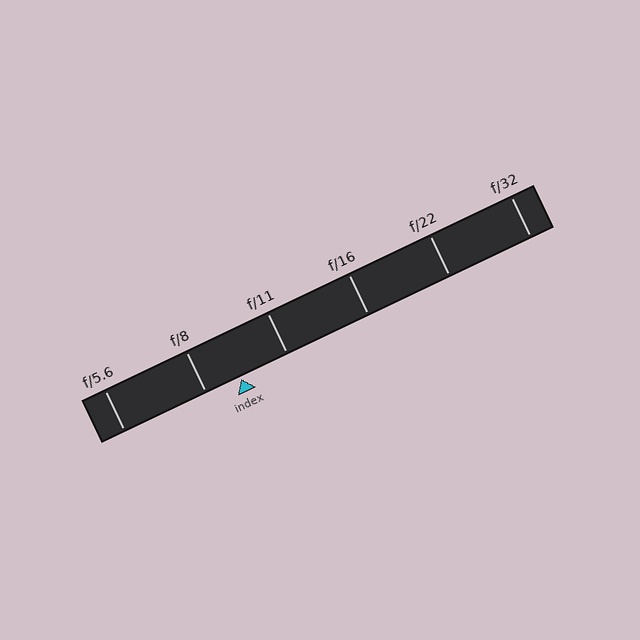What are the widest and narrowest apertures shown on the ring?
The widest aperture shown is f/5.6 and the narrowest is f/32.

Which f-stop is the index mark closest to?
The index mark is closest to f/8.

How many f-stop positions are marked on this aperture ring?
There are 6 f-stop positions marked.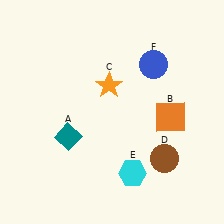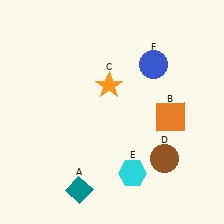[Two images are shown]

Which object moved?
The teal diamond (A) moved down.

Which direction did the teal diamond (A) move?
The teal diamond (A) moved down.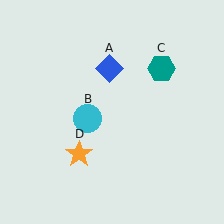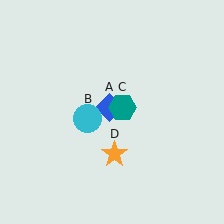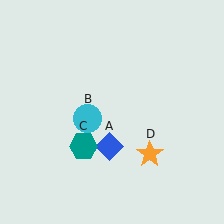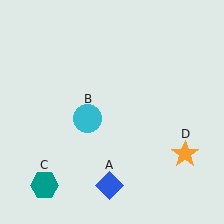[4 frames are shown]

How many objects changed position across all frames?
3 objects changed position: blue diamond (object A), teal hexagon (object C), orange star (object D).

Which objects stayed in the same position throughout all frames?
Cyan circle (object B) remained stationary.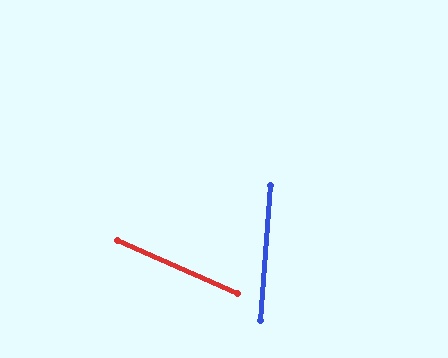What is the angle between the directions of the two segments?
Approximately 70 degrees.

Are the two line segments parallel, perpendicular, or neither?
Neither parallel nor perpendicular — they differ by about 70°.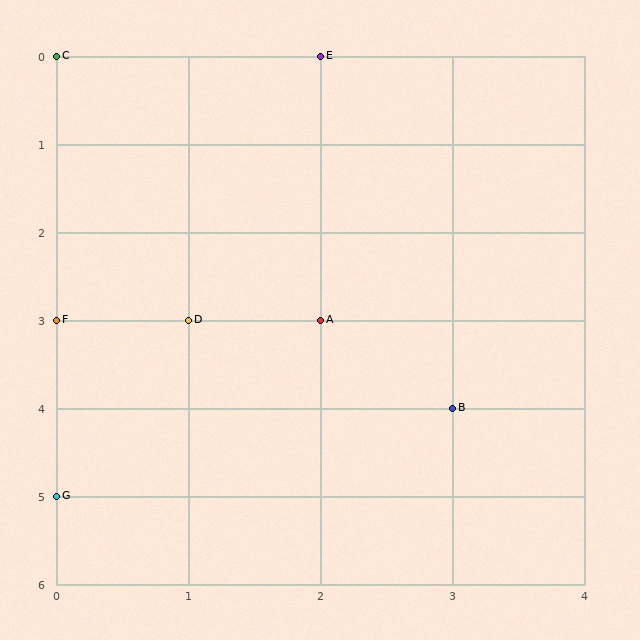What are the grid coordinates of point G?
Point G is at grid coordinates (0, 5).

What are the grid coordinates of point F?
Point F is at grid coordinates (0, 3).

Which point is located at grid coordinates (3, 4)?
Point B is at (3, 4).